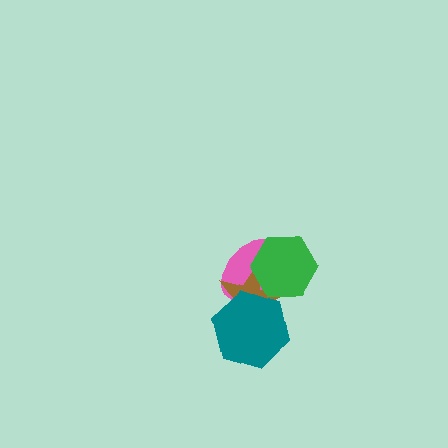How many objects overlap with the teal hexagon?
2 objects overlap with the teal hexagon.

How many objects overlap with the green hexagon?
2 objects overlap with the green hexagon.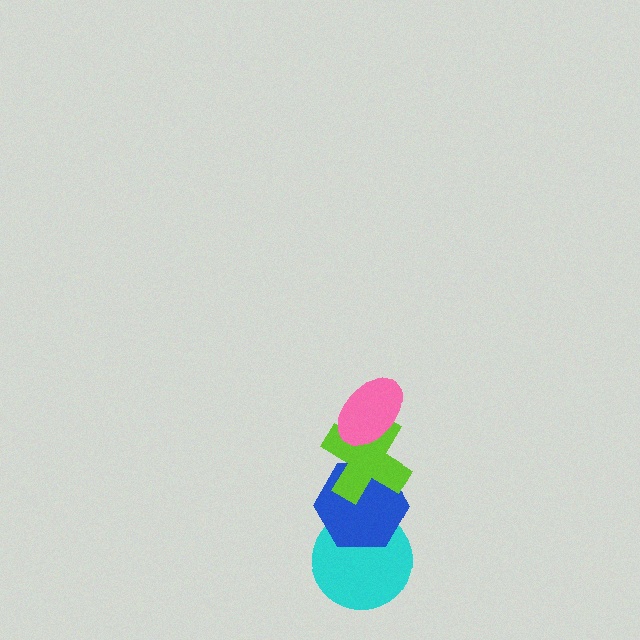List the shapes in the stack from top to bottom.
From top to bottom: the pink ellipse, the lime cross, the blue hexagon, the cyan circle.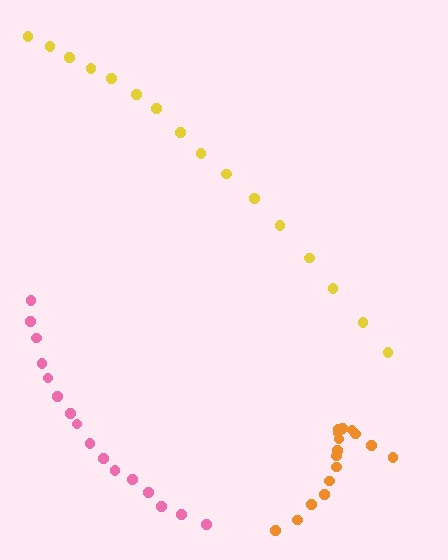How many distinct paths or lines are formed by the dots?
There are 3 distinct paths.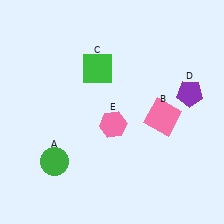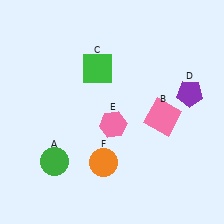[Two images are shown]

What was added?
An orange circle (F) was added in Image 2.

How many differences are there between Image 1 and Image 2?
There is 1 difference between the two images.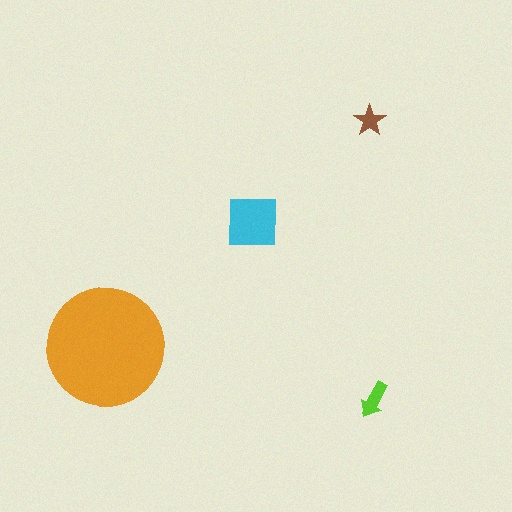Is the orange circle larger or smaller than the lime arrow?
Larger.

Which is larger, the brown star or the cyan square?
The cyan square.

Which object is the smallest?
The brown star.